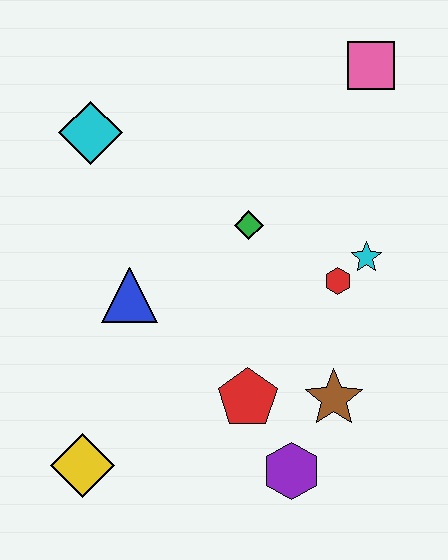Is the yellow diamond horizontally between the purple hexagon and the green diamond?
No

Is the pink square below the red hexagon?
No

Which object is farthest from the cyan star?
The yellow diamond is farthest from the cyan star.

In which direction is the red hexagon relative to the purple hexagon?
The red hexagon is above the purple hexagon.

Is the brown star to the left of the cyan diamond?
No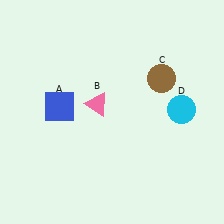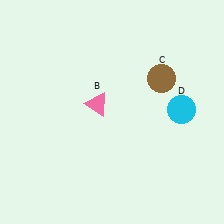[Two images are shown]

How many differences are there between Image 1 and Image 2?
There is 1 difference between the two images.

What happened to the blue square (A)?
The blue square (A) was removed in Image 2. It was in the top-left area of Image 1.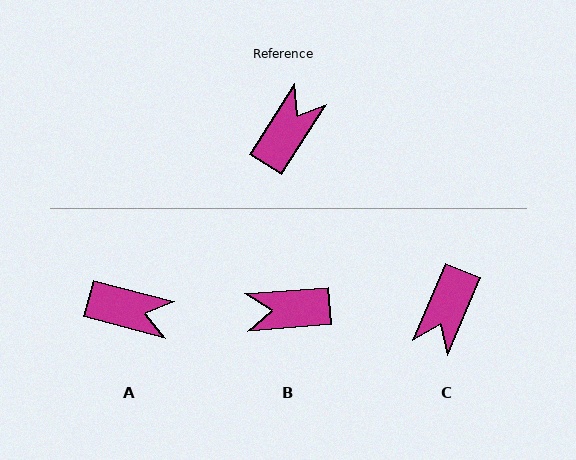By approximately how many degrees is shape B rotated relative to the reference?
Approximately 127 degrees counter-clockwise.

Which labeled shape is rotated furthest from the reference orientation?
C, about 170 degrees away.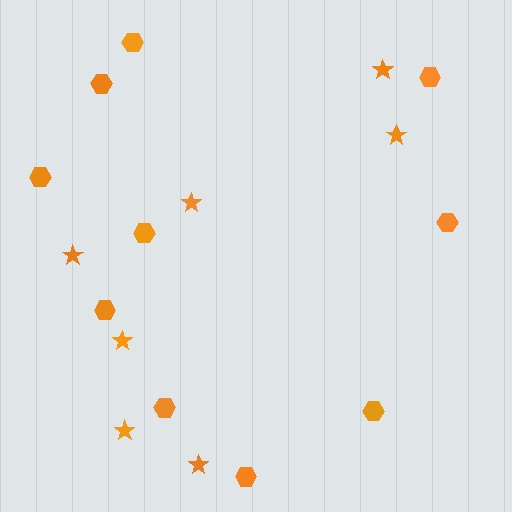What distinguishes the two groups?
There are 2 groups: one group of hexagons (10) and one group of stars (7).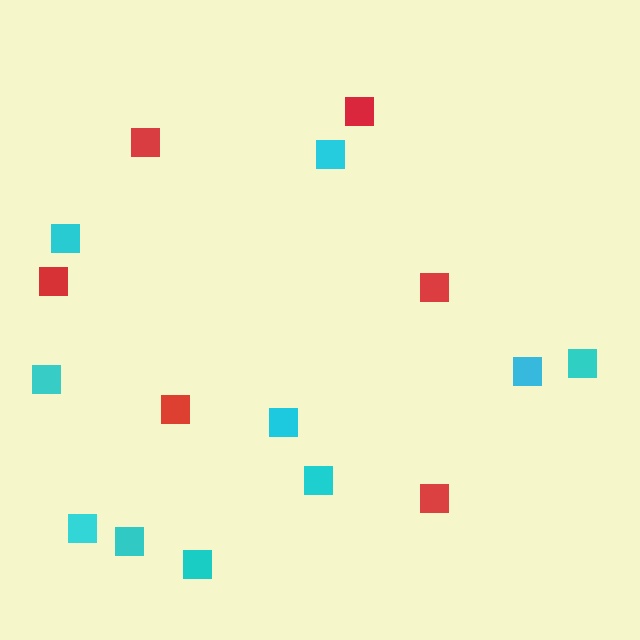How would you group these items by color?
There are 2 groups: one group of red squares (6) and one group of cyan squares (10).